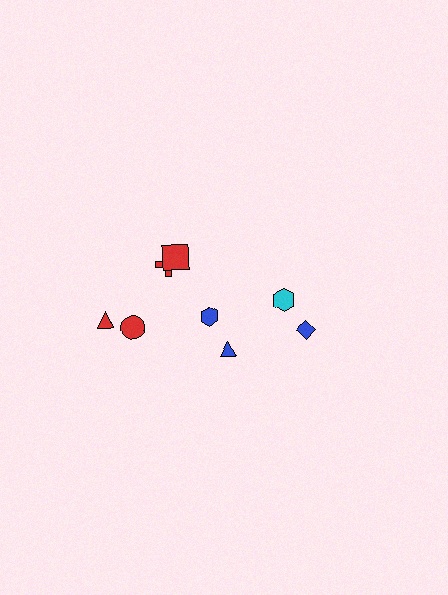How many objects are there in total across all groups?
There are 8 objects.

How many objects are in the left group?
There are 5 objects.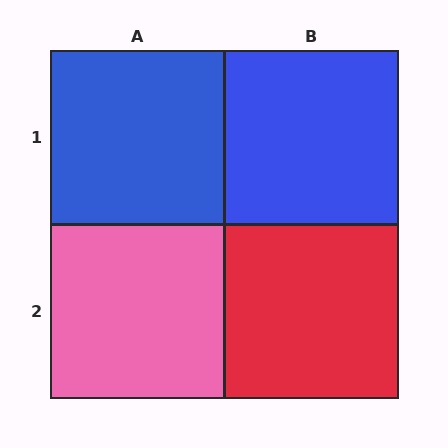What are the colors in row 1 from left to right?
Blue, blue.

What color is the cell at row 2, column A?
Pink.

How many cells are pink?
1 cell is pink.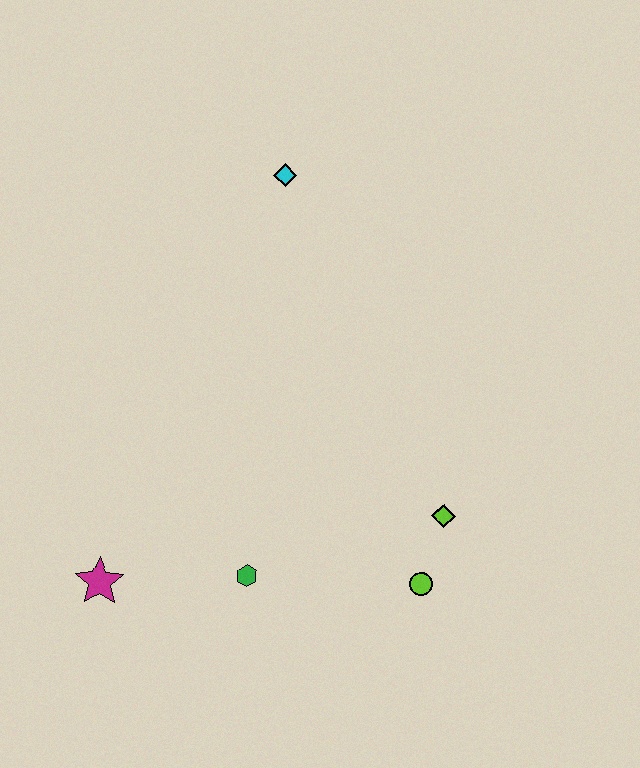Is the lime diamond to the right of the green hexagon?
Yes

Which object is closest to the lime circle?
The lime diamond is closest to the lime circle.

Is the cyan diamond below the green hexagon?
No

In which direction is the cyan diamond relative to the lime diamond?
The cyan diamond is above the lime diamond.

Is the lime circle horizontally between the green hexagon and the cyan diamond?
No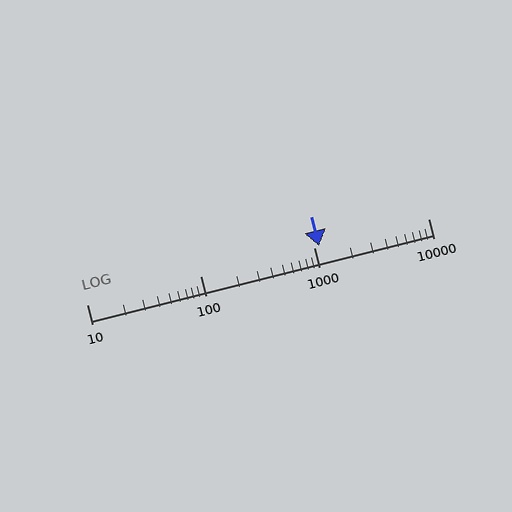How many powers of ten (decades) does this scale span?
The scale spans 3 decades, from 10 to 10000.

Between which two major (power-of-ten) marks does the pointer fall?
The pointer is between 1000 and 10000.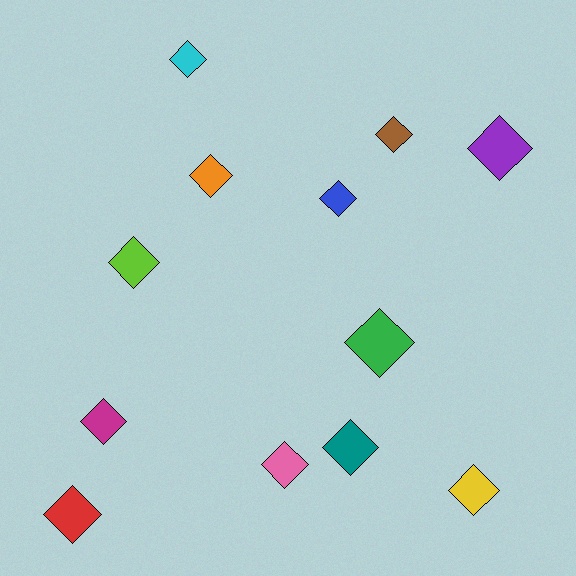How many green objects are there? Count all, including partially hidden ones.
There is 1 green object.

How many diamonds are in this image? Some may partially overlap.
There are 12 diamonds.